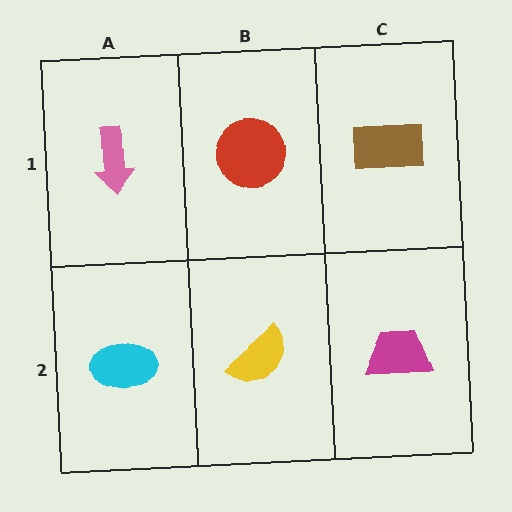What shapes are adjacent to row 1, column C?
A magenta trapezoid (row 2, column C), a red circle (row 1, column B).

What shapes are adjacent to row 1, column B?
A yellow semicircle (row 2, column B), a pink arrow (row 1, column A), a brown rectangle (row 1, column C).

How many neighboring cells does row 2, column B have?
3.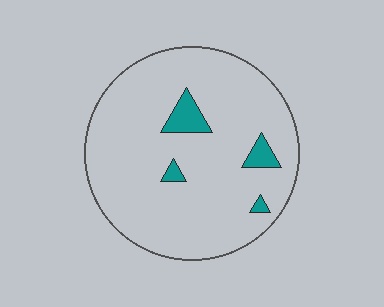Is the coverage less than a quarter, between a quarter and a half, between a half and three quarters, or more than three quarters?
Less than a quarter.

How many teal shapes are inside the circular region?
4.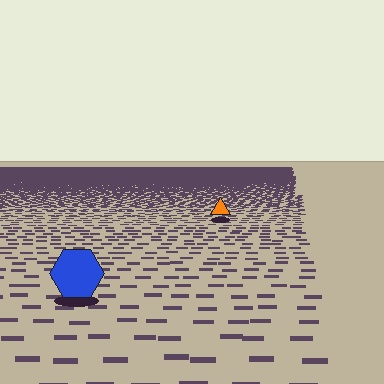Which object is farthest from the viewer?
The orange triangle is farthest from the viewer. It appears smaller and the ground texture around it is denser.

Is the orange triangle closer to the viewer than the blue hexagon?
No. The blue hexagon is closer — you can tell from the texture gradient: the ground texture is coarser near it.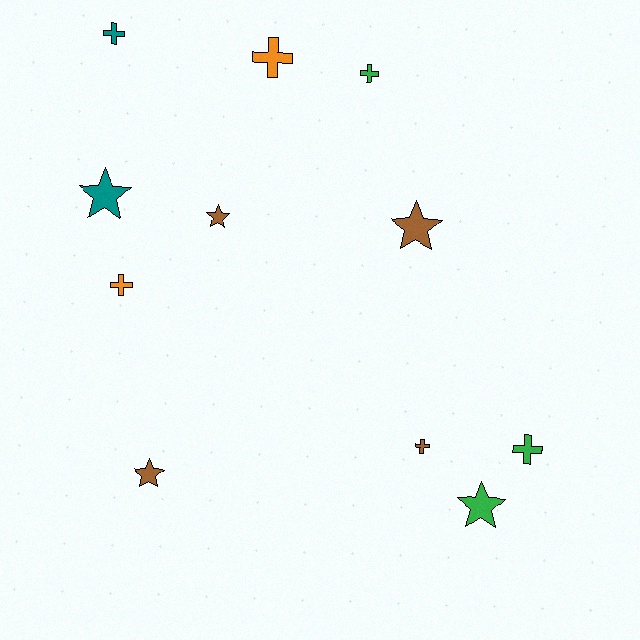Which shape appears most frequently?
Cross, with 6 objects.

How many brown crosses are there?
There is 1 brown cross.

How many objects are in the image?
There are 11 objects.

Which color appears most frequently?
Brown, with 4 objects.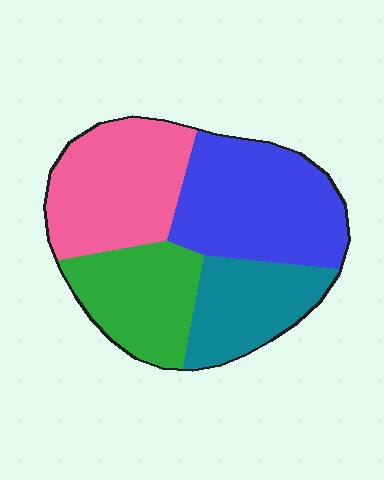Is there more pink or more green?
Pink.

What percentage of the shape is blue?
Blue covers around 30% of the shape.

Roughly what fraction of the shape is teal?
Teal covers roughly 20% of the shape.